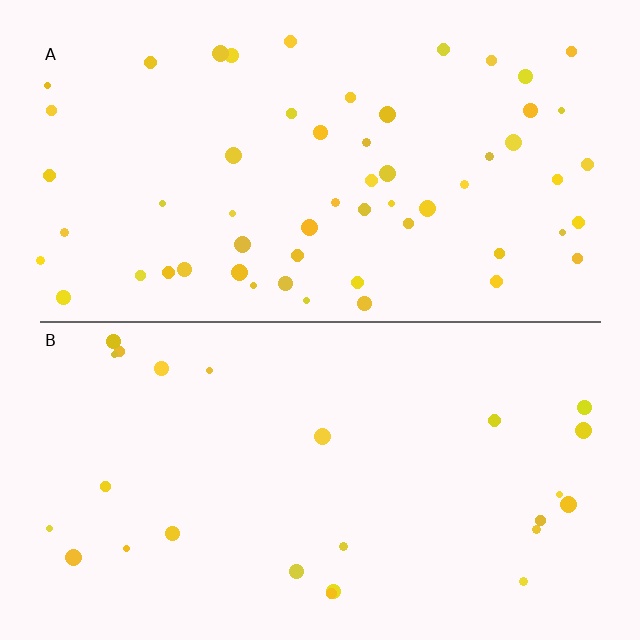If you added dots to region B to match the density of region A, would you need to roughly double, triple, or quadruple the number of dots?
Approximately double.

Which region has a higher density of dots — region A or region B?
A (the top).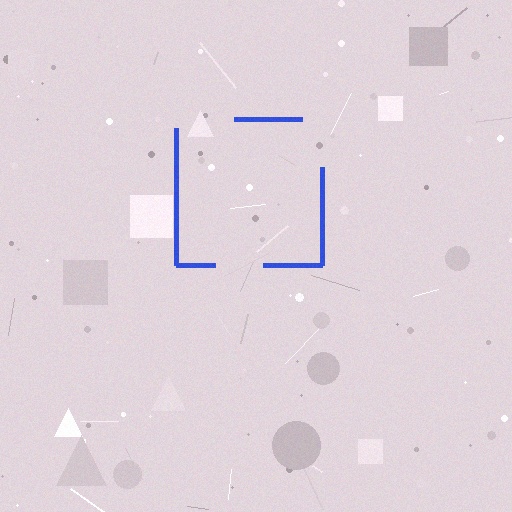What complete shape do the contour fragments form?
The contour fragments form a square.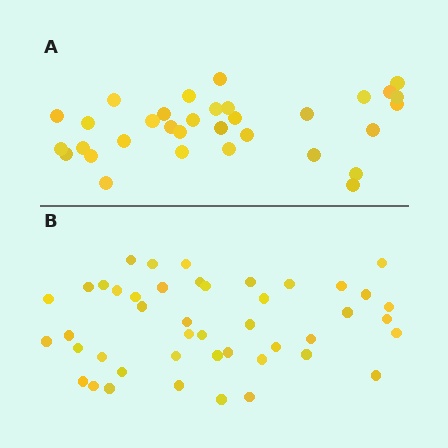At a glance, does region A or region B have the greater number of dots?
Region B (the bottom region) has more dots.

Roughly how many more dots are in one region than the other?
Region B has roughly 12 or so more dots than region A.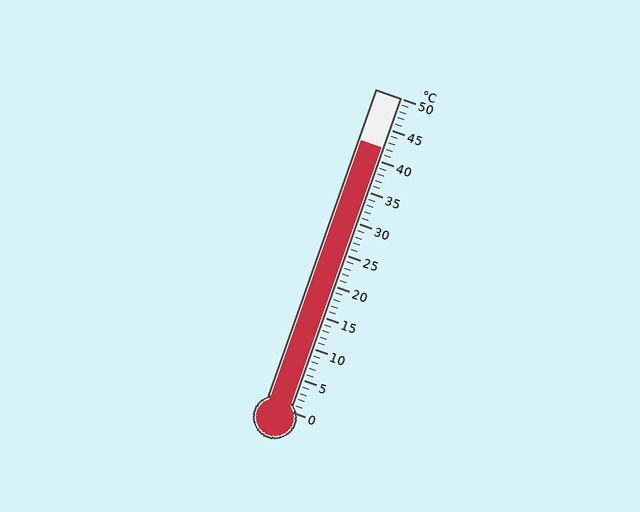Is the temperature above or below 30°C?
The temperature is above 30°C.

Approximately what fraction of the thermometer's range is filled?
The thermometer is filled to approximately 85% of its range.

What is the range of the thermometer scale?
The thermometer scale ranges from 0°C to 50°C.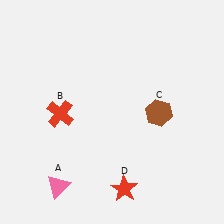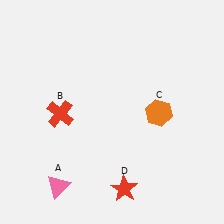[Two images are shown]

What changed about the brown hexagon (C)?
In Image 1, C is brown. In Image 2, it changed to orange.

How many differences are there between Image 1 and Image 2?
There is 1 difference between the two images.